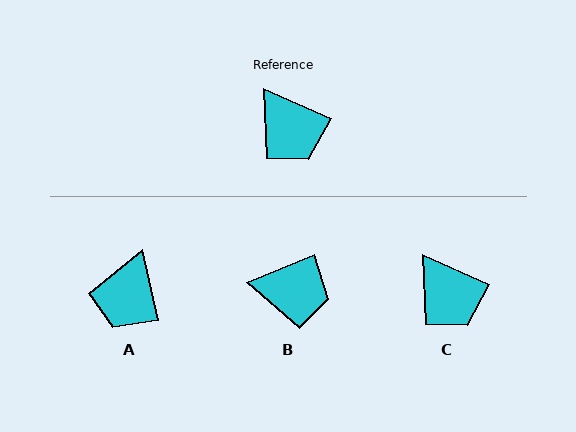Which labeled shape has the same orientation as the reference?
C.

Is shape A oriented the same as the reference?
No, it is off by about 53 degrees.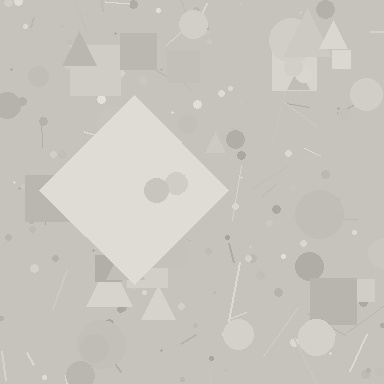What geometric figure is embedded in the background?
A diamond is embedded in the background.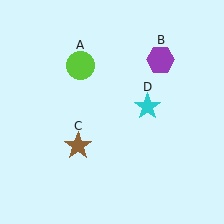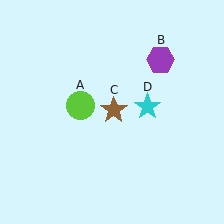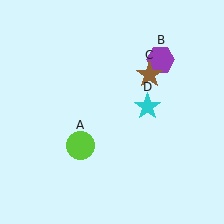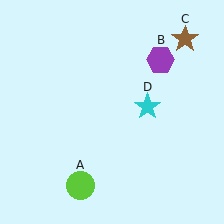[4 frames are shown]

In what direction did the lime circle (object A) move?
The lime circle (object A) moved down.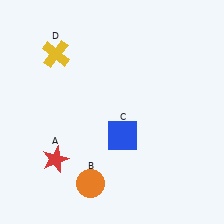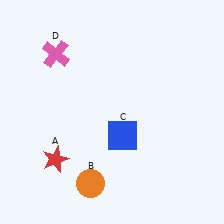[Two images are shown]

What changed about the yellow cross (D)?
In Image 1, D is yellow. In Image 2, it changed to pink.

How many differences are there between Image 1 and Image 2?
There is 1 difference between the two images.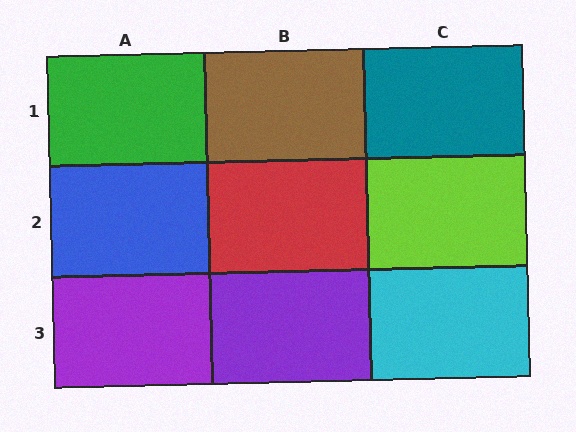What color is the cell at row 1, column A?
Green.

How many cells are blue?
1 cell is blue.